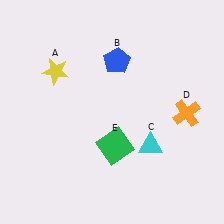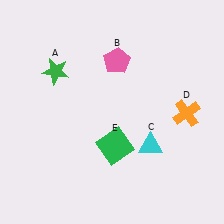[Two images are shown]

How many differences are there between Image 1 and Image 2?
There are 2 differences between the two images.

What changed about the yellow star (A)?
In Image 1, A is yellow. In Image 2, it changed to green.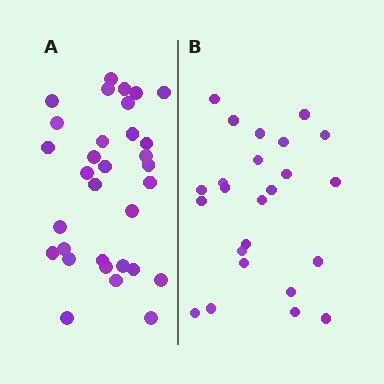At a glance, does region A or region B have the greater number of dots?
Region A (the left region) has more dots.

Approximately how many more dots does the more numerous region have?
Region A has roughly 8 or so more dots than region B.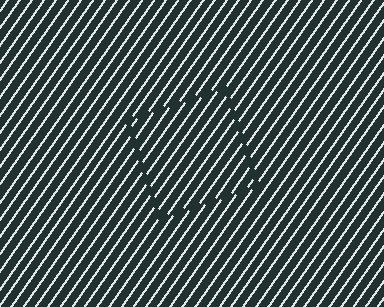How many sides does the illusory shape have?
4 sides — the line-ends trace a square.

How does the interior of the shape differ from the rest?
The interior of the shape contains the same grating, shifted by half a period — the contour is defined by the phase discontinuity where line-ends from the inner and outer gratings abut.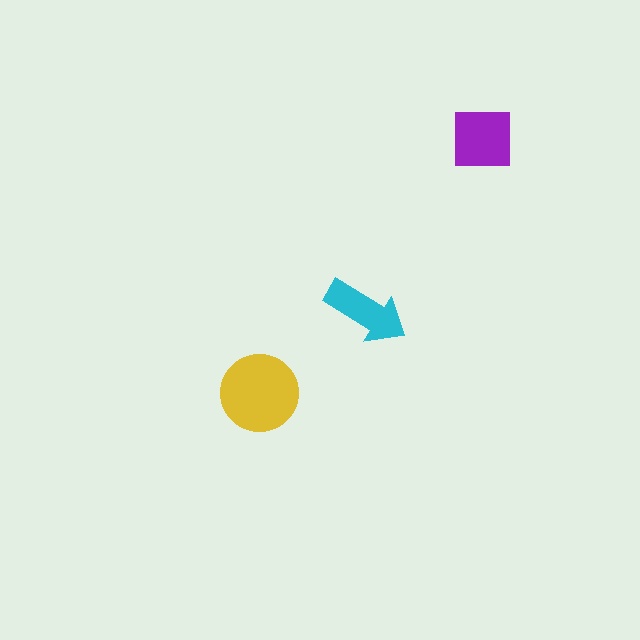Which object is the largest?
The yellow circle.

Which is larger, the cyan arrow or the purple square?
The purple square.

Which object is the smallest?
The cyan arrow.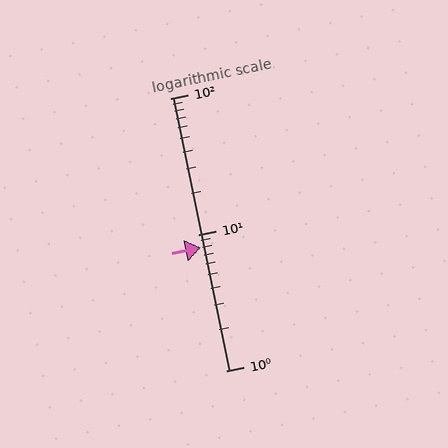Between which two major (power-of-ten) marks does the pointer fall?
The pointer is between 1 and 10.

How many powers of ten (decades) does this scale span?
The scale spans 2 decades, from 1 to 100.